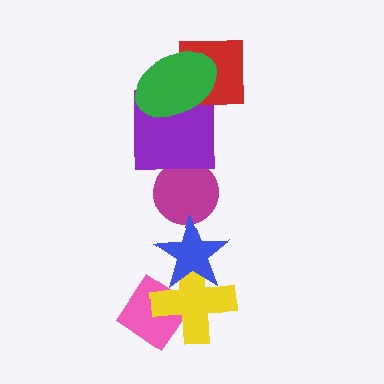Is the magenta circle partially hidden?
Yes, it is partially covered by another shape.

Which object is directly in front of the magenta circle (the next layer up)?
The purple square is directly in front of the magenta circle.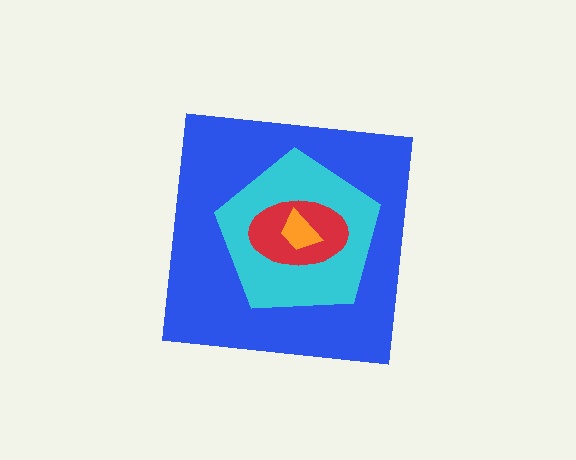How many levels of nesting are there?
4.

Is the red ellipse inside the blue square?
Yes.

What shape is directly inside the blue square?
The cyan pentagon.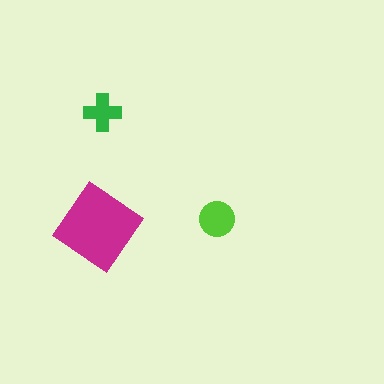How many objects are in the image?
There are 3 objects in the image.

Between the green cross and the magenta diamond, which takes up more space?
The magenta diamond.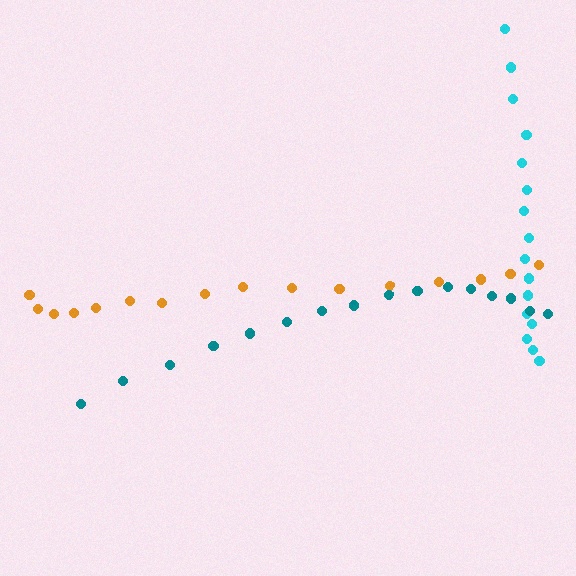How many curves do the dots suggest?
There are 3 distinct paths.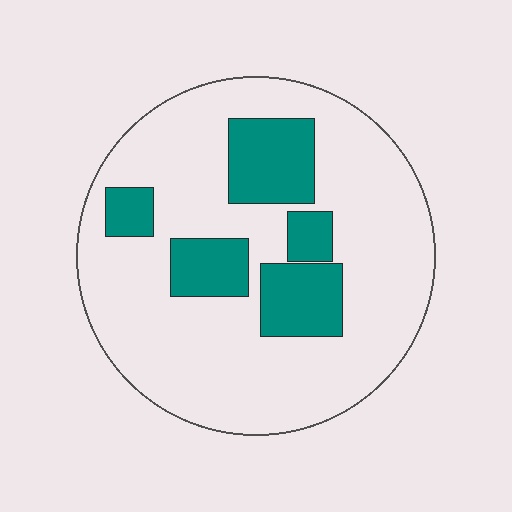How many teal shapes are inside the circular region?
5.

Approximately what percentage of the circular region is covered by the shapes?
Approximately 25%.